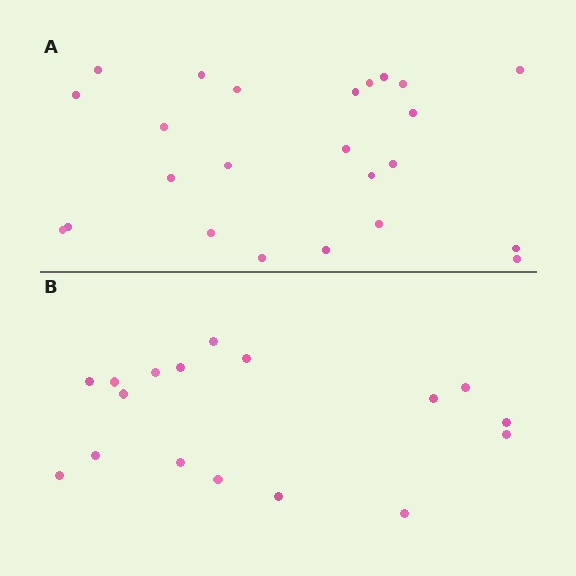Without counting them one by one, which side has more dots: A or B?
Region A (the top region) has more dots.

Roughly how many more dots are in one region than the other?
Region A has roughly 8 or so more dots than region B.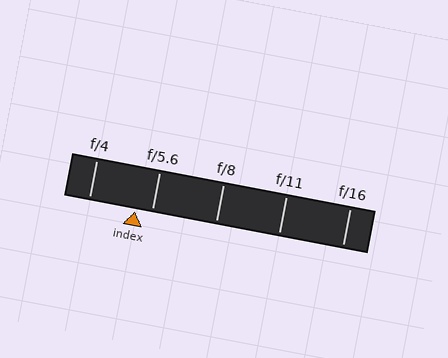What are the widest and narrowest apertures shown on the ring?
The widest aperture shown is f/4 and the narrowest is f/16.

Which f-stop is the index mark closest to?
The index mark is closest to f/5.6.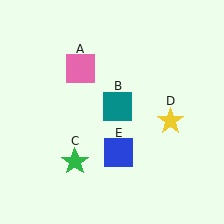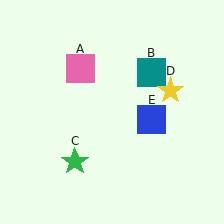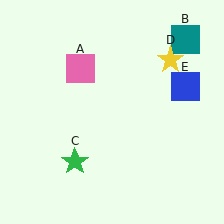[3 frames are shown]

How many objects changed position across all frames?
3 objects changed position: teal square (object B), yellow star (object D), blue square (object E).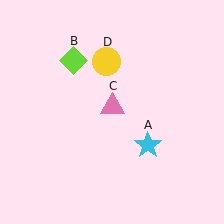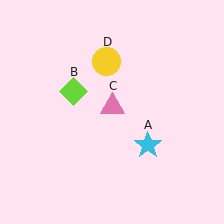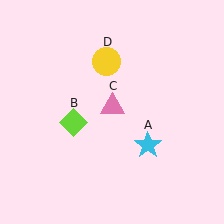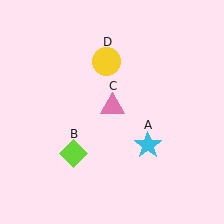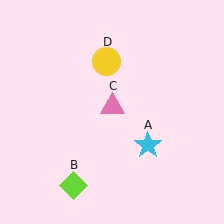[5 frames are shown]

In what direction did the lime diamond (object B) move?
The lime diamond (object B) moved down.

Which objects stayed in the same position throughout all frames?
Cyan star (object A) and pink triangle (object C) and yellow circle (object D) remained stationary.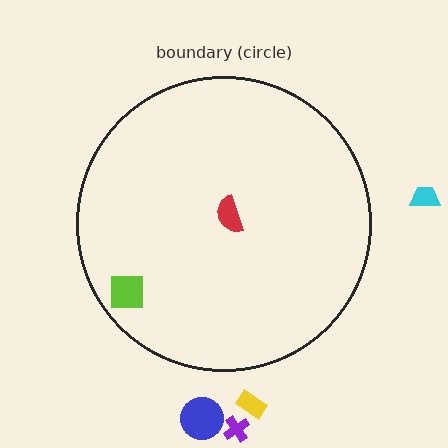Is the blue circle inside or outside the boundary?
Outside.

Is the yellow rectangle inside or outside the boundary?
Outside.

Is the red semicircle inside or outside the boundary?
Inside.